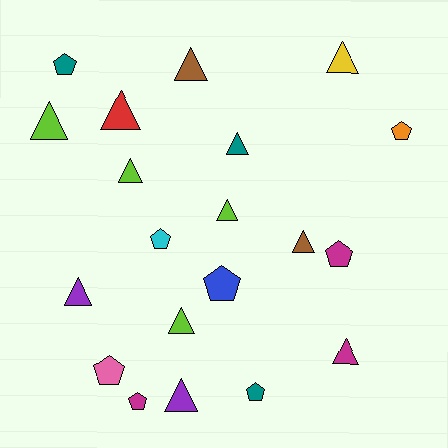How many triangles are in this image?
There are 12 triangles.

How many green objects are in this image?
There are no green objects.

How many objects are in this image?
There are 20 objects.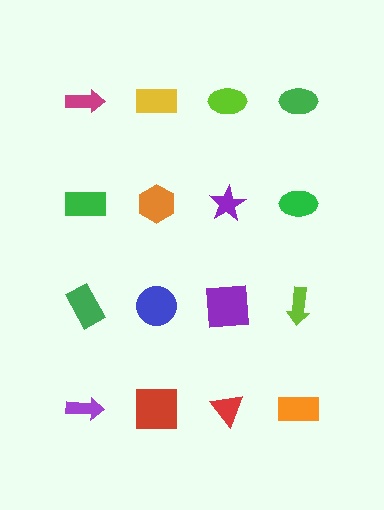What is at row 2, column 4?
A green ellipse.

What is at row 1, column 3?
A lime ellipse.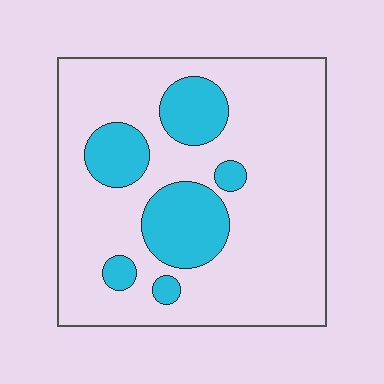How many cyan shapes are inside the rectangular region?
6.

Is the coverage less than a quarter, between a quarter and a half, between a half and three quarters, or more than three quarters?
Less than a quarter.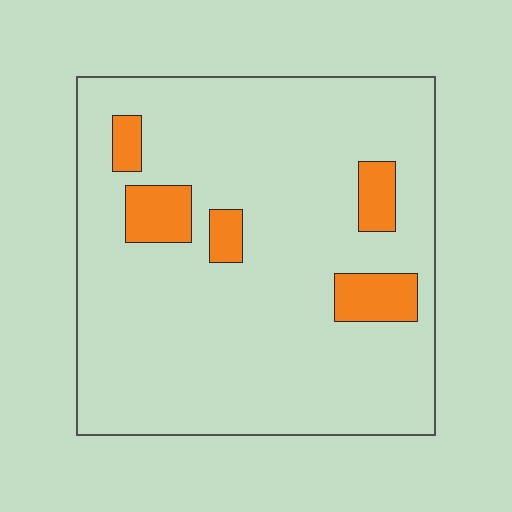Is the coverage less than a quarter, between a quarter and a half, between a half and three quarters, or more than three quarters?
Less than a quarter.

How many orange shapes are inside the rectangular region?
5.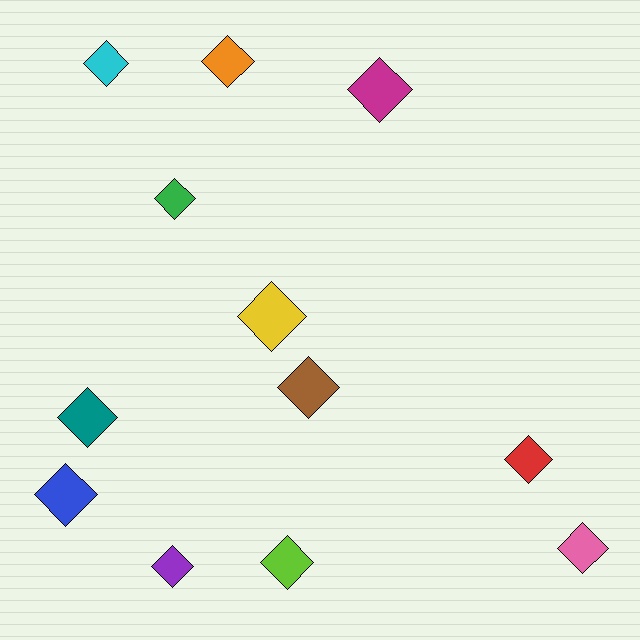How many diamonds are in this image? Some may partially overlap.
There are 12 diamonds.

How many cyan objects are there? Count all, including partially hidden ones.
There is 1 cyan object.